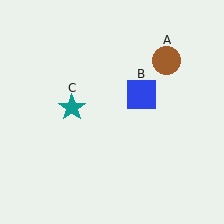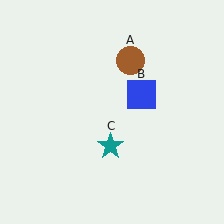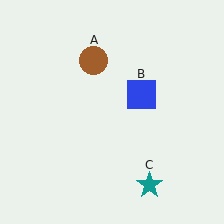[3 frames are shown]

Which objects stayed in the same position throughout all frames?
Blue square (object B) remained stationary.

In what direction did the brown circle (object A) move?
The brown circle (object A) moved left.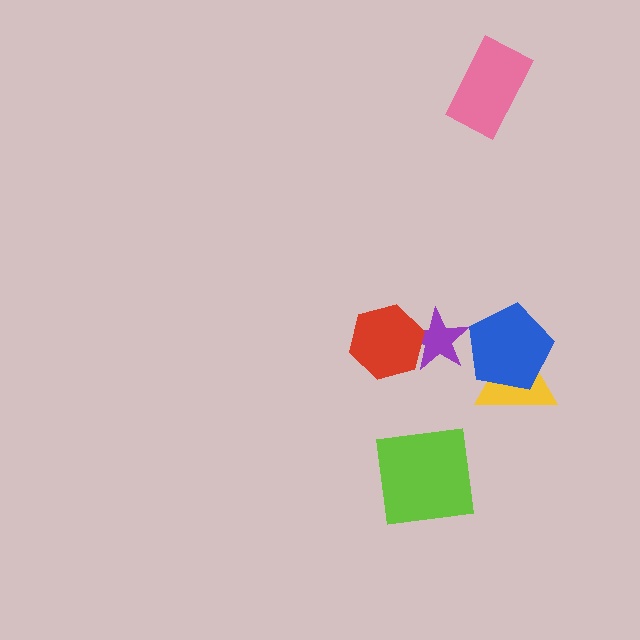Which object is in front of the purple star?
The red hexagon is in front of the purple star.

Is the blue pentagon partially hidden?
Yes, it is partially covered by another shape.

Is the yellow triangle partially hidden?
Yes, it is partially covered by another shape.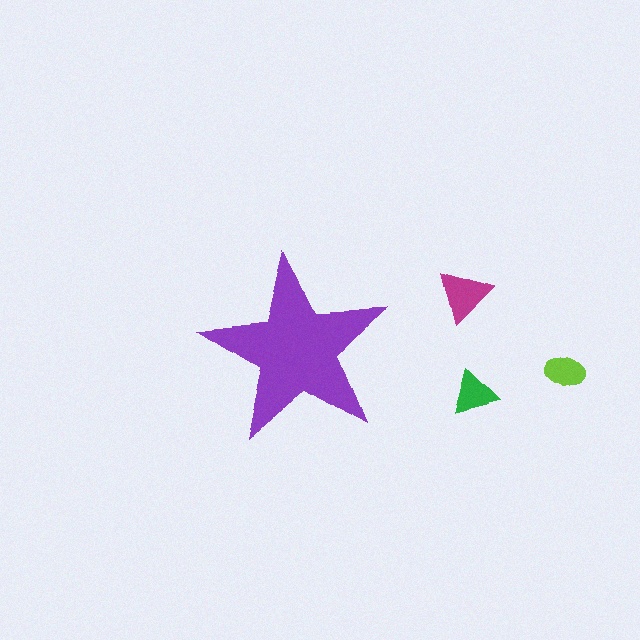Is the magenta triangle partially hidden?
No, the magenta triangle is fully visible.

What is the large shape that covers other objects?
A purple star.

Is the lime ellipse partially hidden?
No, the lime ellipse is fully visible.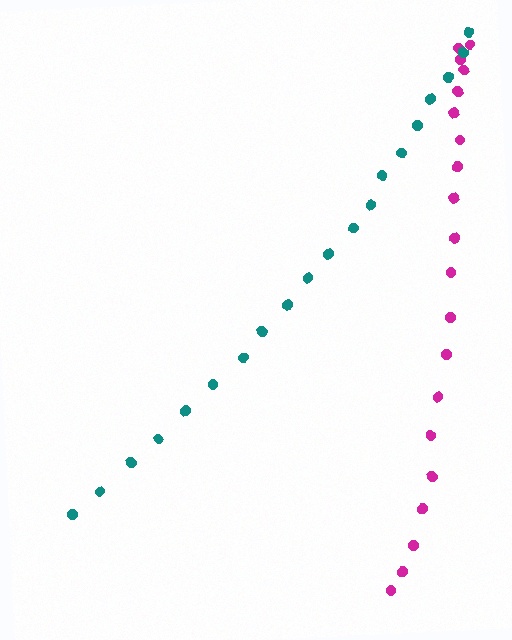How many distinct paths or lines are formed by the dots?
There are 2 distinct paths.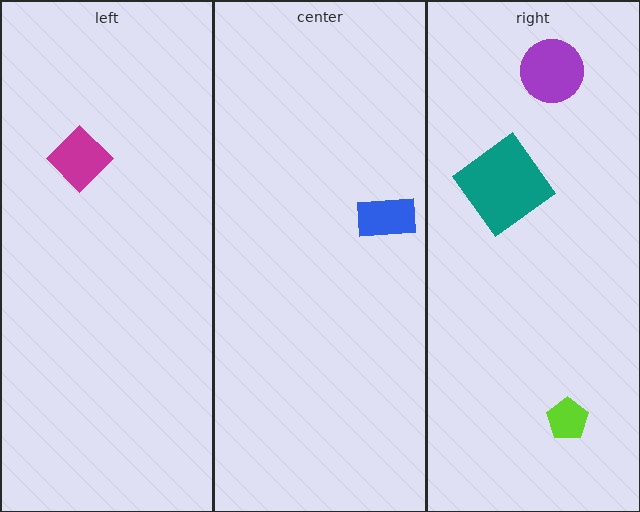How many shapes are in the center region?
1.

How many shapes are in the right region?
3.